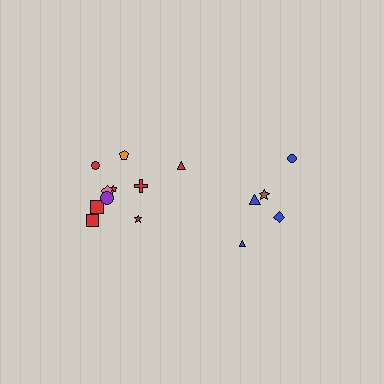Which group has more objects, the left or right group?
The left group.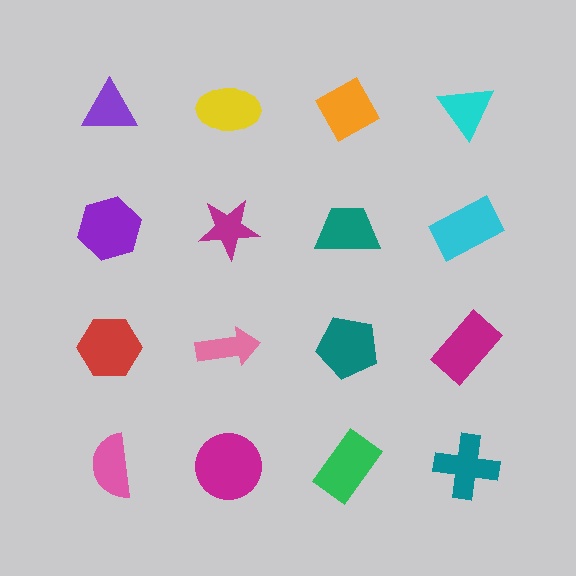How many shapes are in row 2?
4 shapes.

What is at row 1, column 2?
A yellow ellipse.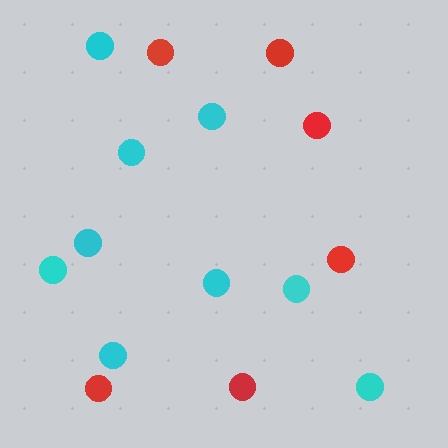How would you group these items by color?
There are 2 groups: one group of cyan circles (9) and one group of red circles (6).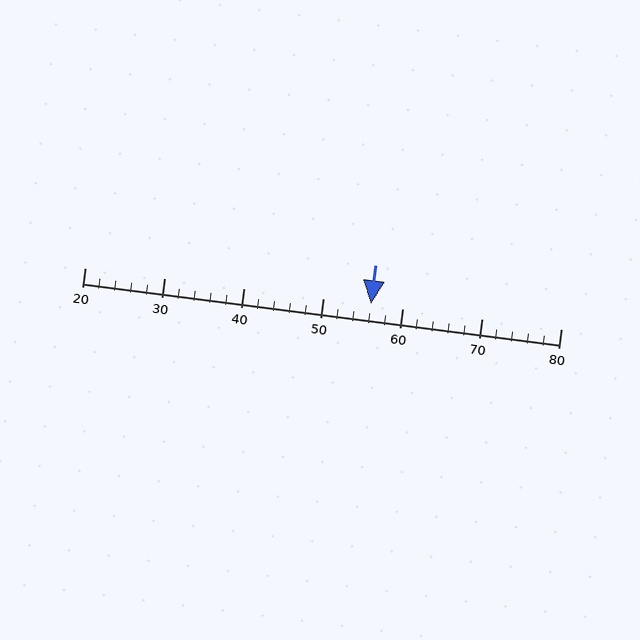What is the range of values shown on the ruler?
The ruler shows values from 20 to 80.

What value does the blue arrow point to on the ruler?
The blue arrow points to approximately 56.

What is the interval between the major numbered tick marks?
The major tick marks are spaced 10 units apart.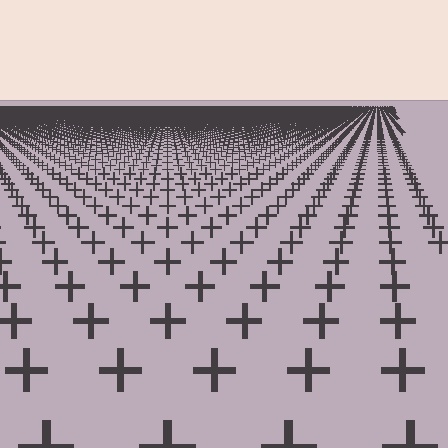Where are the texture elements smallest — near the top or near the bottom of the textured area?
Near the top.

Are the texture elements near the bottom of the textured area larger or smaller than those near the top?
Larger. Near the bottom, elements are closer to the viewer and appear at a bigger on-screen size.